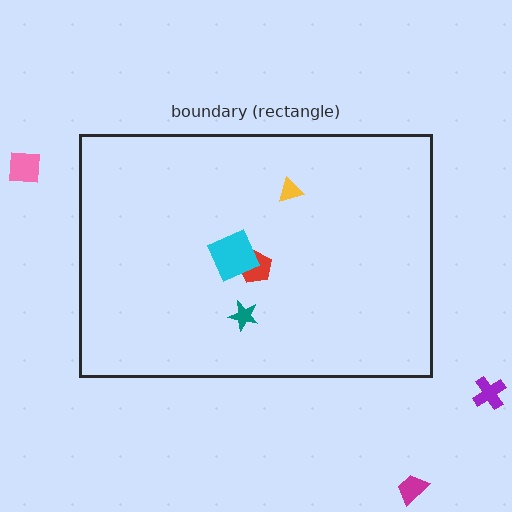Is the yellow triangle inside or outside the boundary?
Inside.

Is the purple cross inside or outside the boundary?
Outside.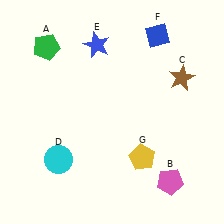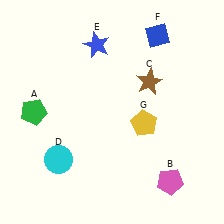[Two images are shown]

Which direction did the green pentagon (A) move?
The green pentagon (A) moved down.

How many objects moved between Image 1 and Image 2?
3 objects moved between the two images.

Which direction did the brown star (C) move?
The brown star (C) moved left.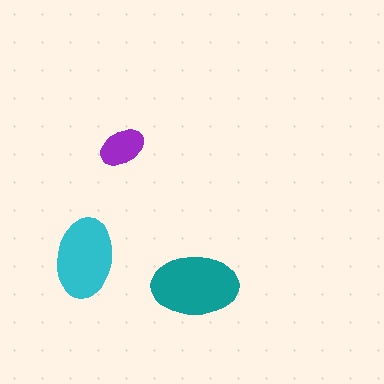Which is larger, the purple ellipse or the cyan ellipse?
The cyan one.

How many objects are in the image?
There are 3 objects in the image.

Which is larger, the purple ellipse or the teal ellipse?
The teal one.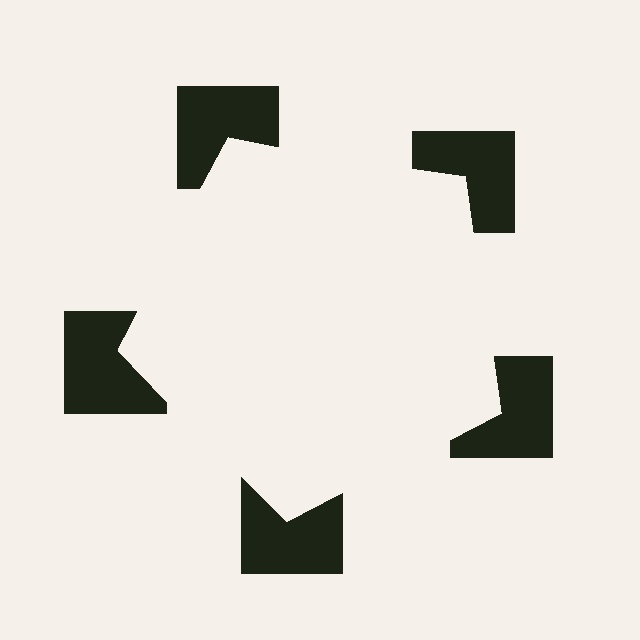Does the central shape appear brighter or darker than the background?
It typically appears slightly brighter than the background, even though no actual brightness change is drawn.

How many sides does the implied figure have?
5 sides.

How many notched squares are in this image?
There are 5 — one at each vertex of the illusory pentagon.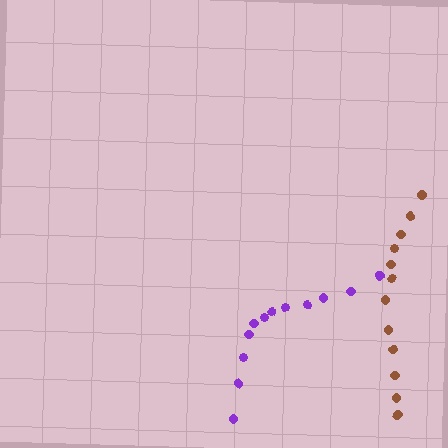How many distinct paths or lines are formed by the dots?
There are 2 distinct paths.